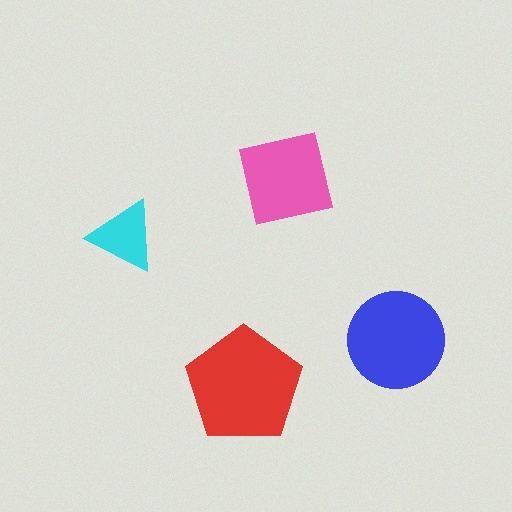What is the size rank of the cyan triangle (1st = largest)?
4th.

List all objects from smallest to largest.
The cyan triangle, the pink square, the blue circle, the red pentagon.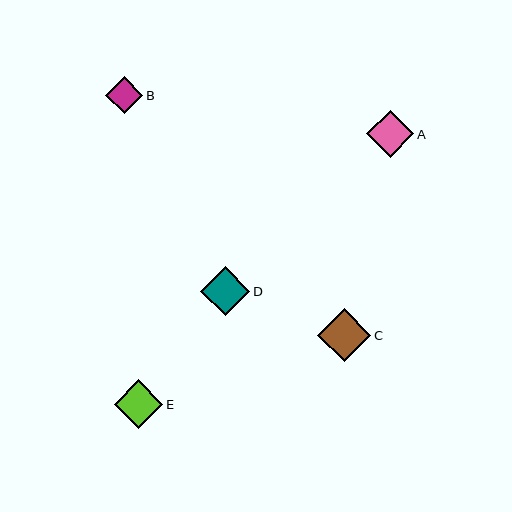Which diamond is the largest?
Diamond C is the largest with a size of approximately 53 pixels.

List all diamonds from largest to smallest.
From largest to smallest: C, D, E, A, B.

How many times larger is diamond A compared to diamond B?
Diamond A is approximately 1.3 times the size of diamond B.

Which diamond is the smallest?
Diamond B is the smallest with a size of approximately 37 pixels.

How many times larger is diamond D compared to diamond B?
Diamond D is approximately 1.3 times the size of diamond B.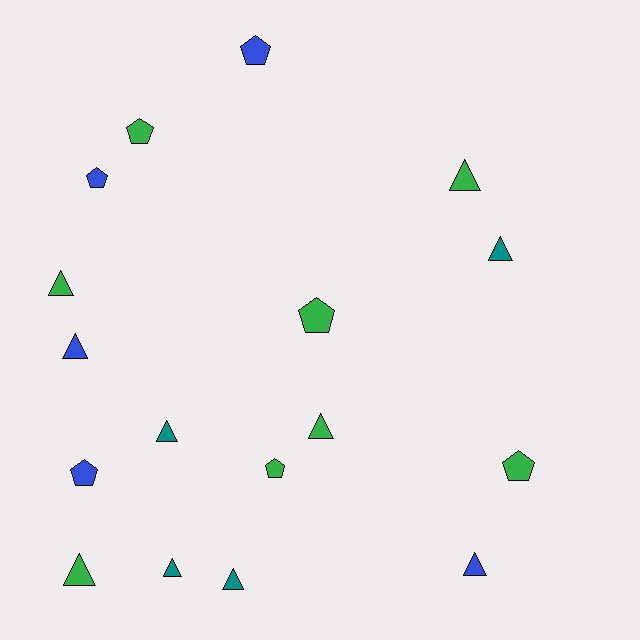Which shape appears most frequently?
Triangle, with 10 objects.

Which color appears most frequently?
Green, with 8 objects.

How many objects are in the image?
There are 17 objects.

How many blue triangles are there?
There are 2 blue triangles.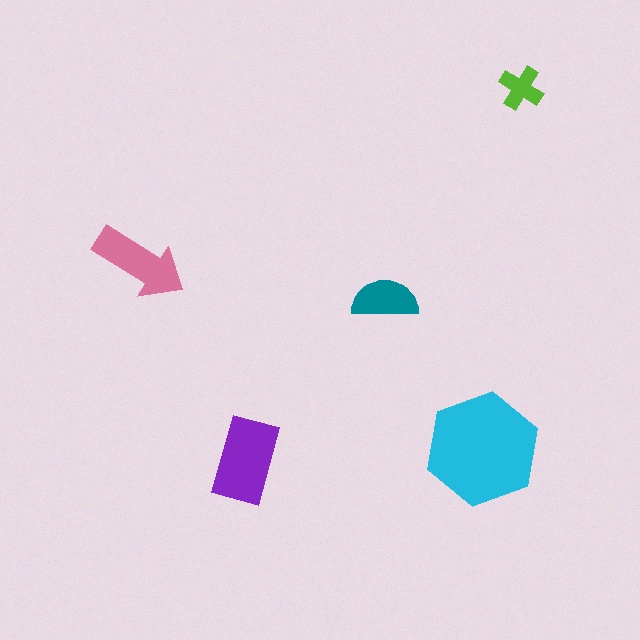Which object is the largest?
The cyan hexagon.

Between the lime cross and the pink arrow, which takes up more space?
The pink arrow.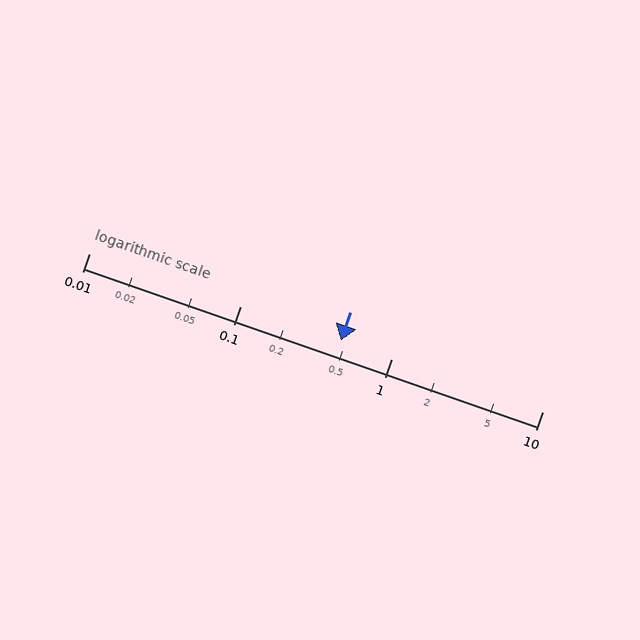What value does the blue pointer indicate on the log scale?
The pointer indicates approximately 0.46.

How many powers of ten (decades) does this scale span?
The scale spans 3 decades, from 0.01 to 10.